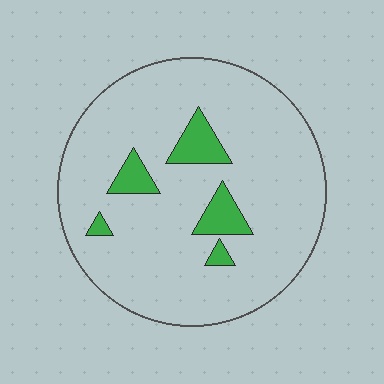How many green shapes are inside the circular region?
5.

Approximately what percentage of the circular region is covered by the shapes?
Approximately 10%.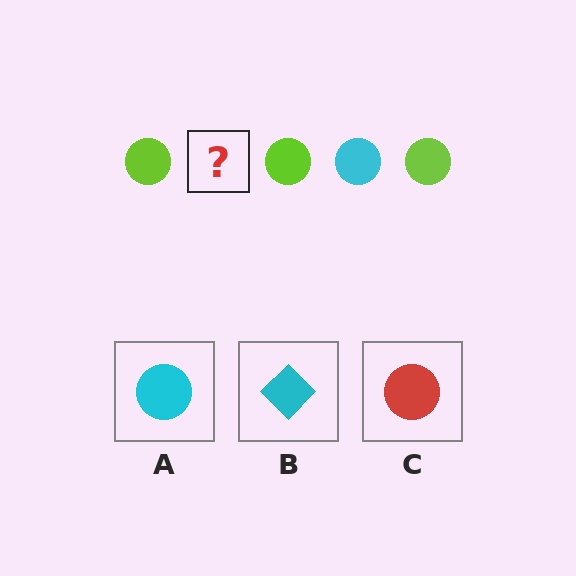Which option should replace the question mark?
Option A.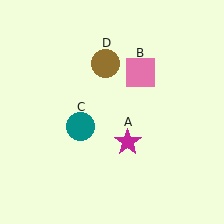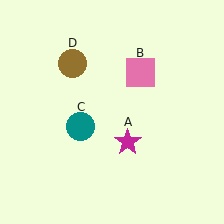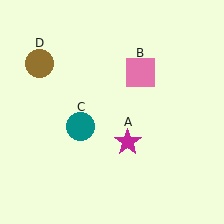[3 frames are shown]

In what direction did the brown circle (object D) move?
The brown circle (object D) moved left.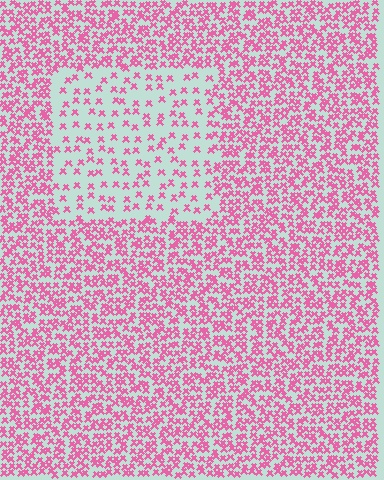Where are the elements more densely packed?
The elements are more densely packed outside the rectangle boundary.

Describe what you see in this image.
The image contains small pink elements arranged at two different densities. A rectangle-shaped region is visible where the elements are less densely packed than the surrounding area.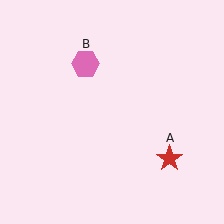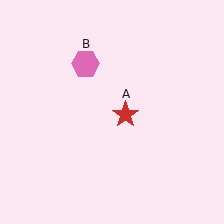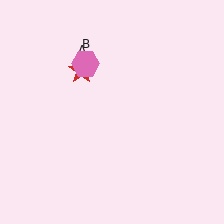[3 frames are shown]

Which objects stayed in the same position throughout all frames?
Pink hexagon (object B) remained stationary.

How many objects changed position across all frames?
1 object changed position: red star (object A).